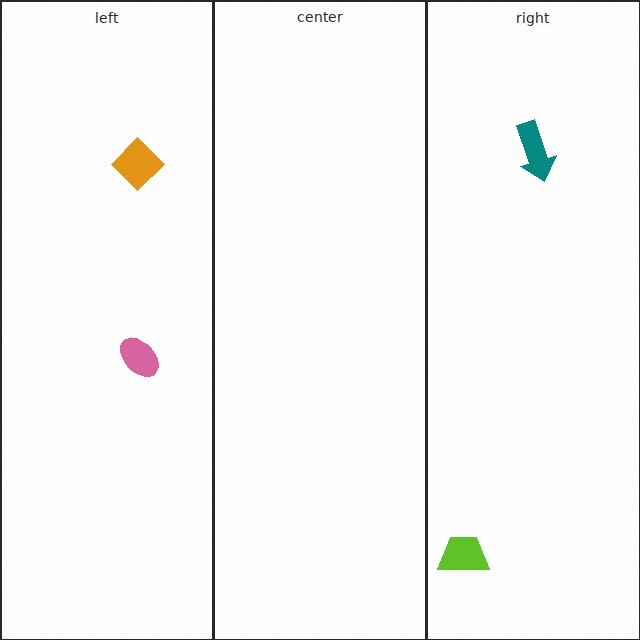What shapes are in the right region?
The teal arrow, the lime trapezoid.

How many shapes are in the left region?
2.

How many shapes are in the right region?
2.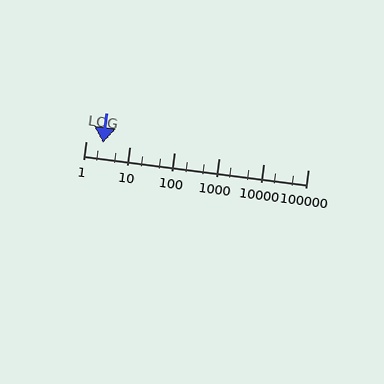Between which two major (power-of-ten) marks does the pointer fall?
The pointer is between 1 and 10.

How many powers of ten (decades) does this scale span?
The scale spans 5 decades, from 1 to 100000.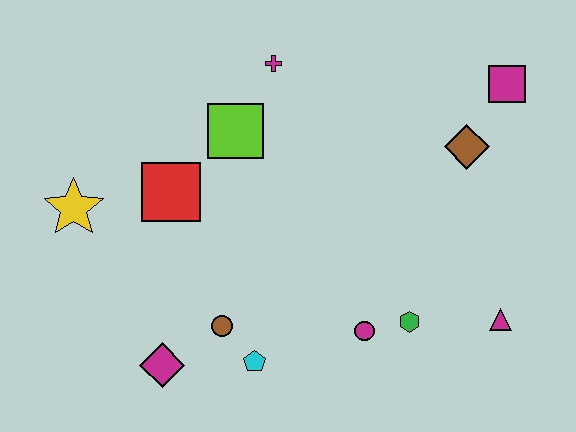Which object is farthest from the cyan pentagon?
The magenta square is farthest from the cyan pentagon.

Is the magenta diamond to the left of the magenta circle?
Yes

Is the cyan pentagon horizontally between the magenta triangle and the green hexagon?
No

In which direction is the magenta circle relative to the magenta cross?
The magenta circle is below the magenta cross.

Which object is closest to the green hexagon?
The magenta circle is closest to the green hexagon.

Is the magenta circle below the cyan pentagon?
No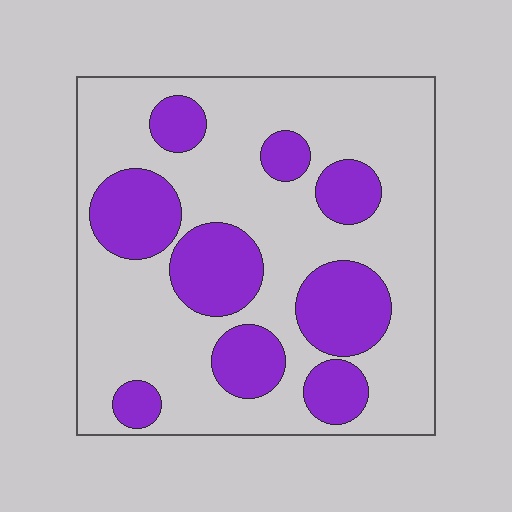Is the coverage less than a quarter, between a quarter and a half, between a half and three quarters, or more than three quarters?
Between a quarter and a half.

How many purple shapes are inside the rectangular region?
9.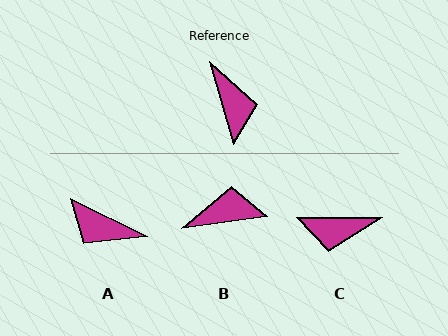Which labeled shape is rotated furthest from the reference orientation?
A, about 132 degrees away.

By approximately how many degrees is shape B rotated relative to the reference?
Approximately 82 degrees counter-clockwise.